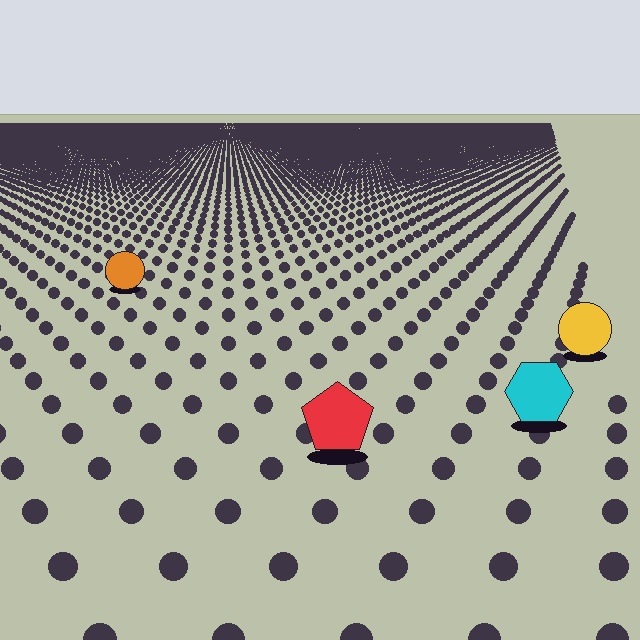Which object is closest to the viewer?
The red pentagon is closest. The texture marks near it are larger and more spread out.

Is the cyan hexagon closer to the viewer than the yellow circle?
Yes. The cyan hexagon is closer — you can tell from the texture gradient: the ground texture is coarser near it.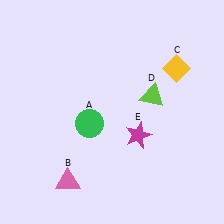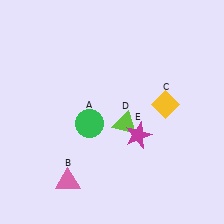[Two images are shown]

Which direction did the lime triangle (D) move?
The lime triangle (D) moved down.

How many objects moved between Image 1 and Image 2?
2 objects moved between the two images.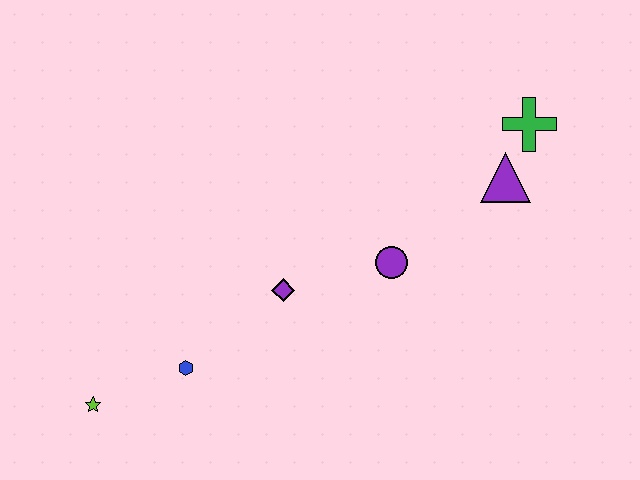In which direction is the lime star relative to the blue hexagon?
The lime star is to the left of the blue hexagon.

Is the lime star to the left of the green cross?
Yes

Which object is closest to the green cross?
The purple triangle is closest to the green cross.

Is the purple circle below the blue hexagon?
No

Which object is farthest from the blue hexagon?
The green cross is farthest from the blue hexagon.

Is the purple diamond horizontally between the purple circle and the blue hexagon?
Yes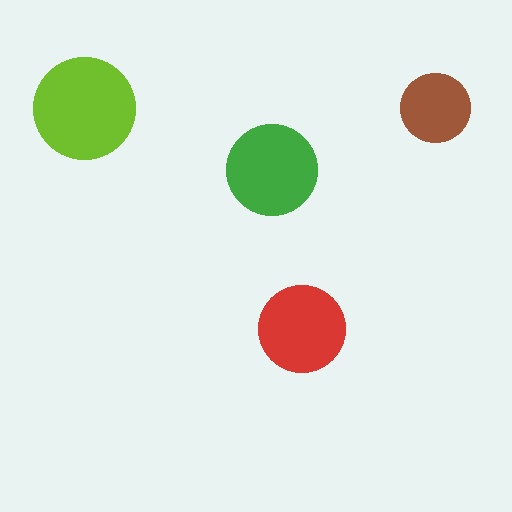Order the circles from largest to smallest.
the lime one, the green one, the red one, the brown one.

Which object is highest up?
The brown circle is topmost.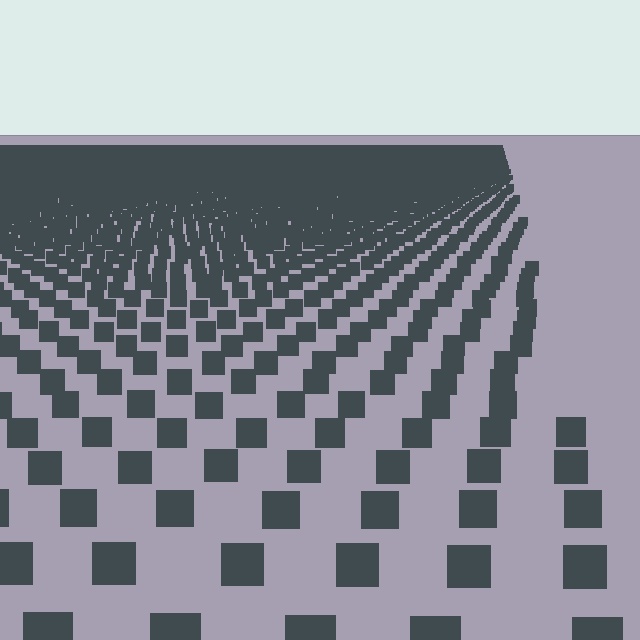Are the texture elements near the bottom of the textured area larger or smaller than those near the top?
Larger. Near the bottom, elements are closer to the viewer and appear at a bigger on-screen size.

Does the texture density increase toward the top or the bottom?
Density increases toward the top.